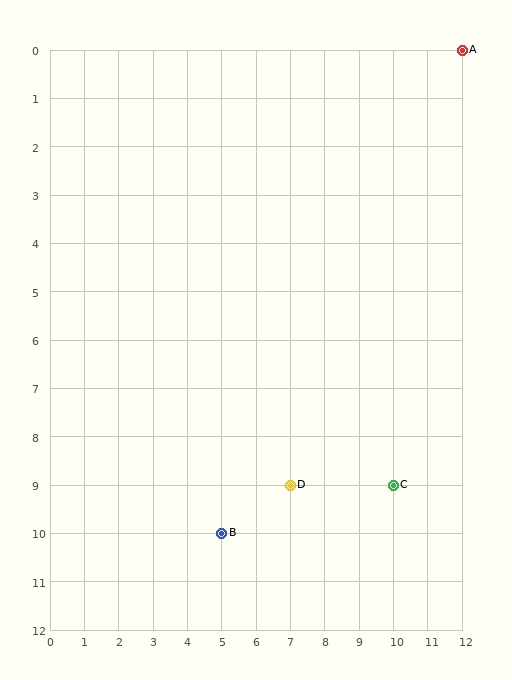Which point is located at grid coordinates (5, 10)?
Point B is at (5, 10).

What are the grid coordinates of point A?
Point A is at grid coordinates (12, 0).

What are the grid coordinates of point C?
Point C is at grid coordinates (10, 9).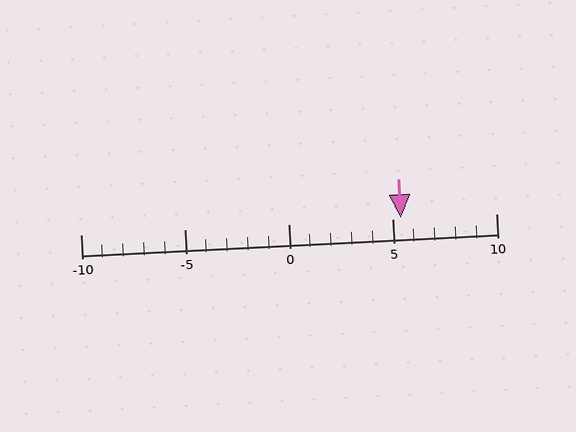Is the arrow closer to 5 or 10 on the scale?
The arrow is closer to 5.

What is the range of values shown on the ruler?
The ruler shows values from -10 to 10.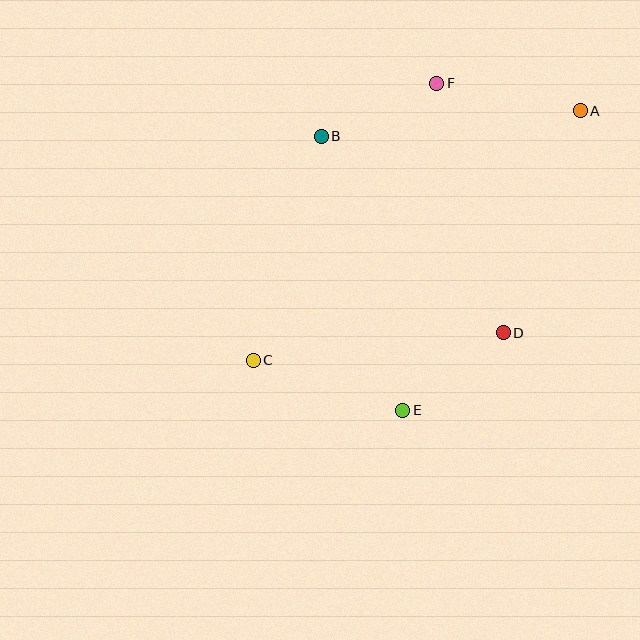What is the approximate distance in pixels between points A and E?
The distance between A and E is approximately 348 pixels.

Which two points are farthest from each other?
Points A and C are farthest from each other.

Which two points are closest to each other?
Points D and E are closest to each other.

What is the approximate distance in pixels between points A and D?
The distance between A and D is approximately 235 pixels.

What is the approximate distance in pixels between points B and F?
The distance between B and F is approximately 127 pixels.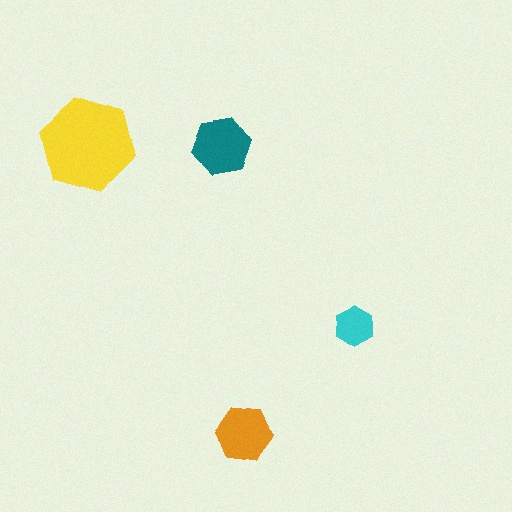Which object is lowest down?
The orange hexagon is bottommost.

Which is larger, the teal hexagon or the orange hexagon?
The teal one.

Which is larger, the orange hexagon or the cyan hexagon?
The orange one.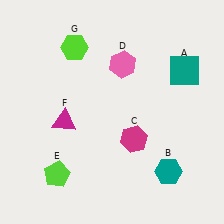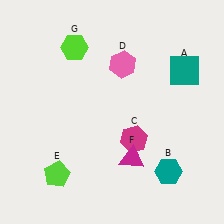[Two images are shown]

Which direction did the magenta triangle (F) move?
The magenta triangle (F) moved right.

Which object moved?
The magenta triangle (F) moved right.